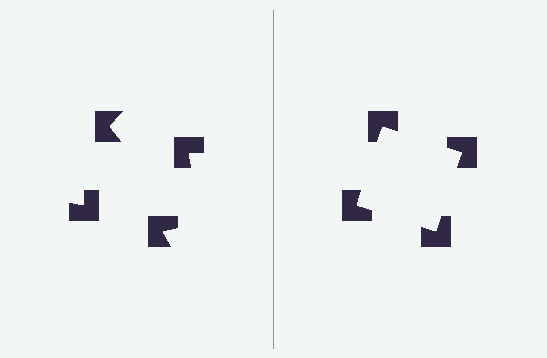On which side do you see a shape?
An illusory square appears on the right side. On the left side the wedge cuts are rotated, so no coherent shape forms.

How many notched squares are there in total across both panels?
8 — 4 on each side.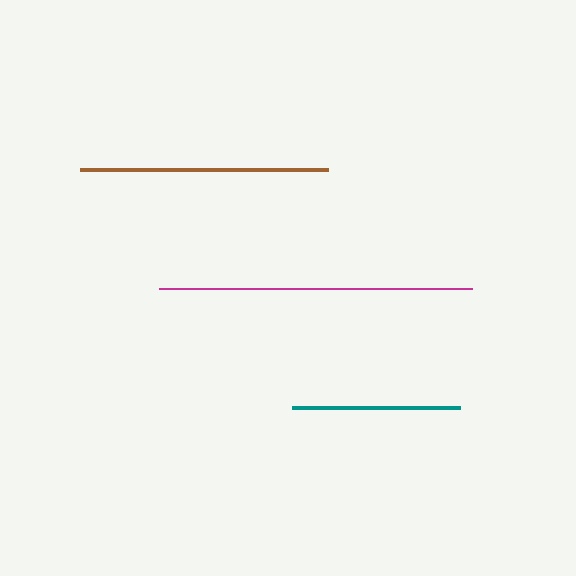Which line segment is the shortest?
The teal line is the shortest at approximately 168 pixels.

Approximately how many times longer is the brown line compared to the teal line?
The brown line is approximately 1.5 times the length of the teal line.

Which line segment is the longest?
The magenta line is the longest at approximately 313 pixels.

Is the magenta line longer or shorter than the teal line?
The magenta line is longer than the teal line.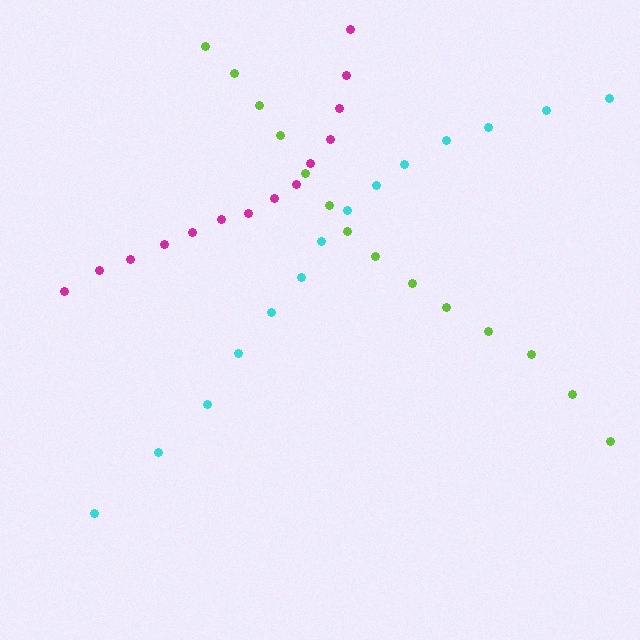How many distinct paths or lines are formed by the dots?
There are 3 distinct paths.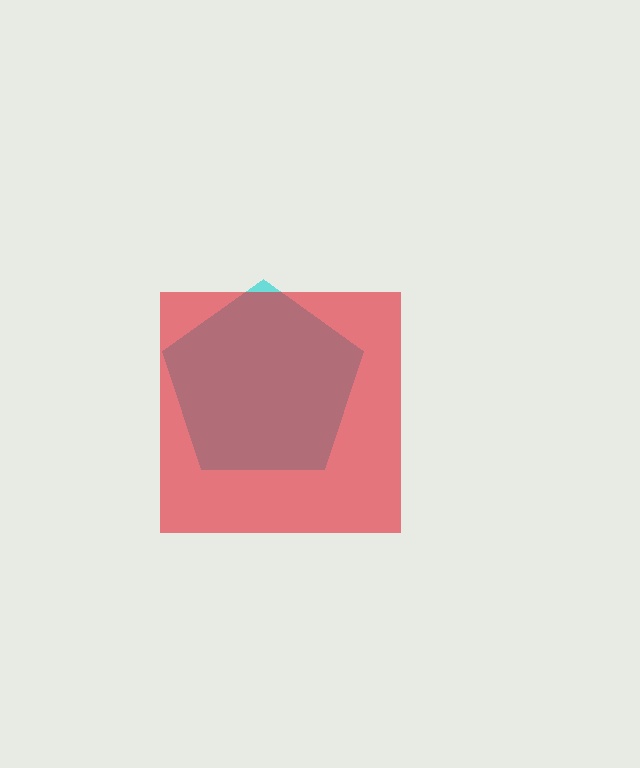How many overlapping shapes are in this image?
There are 2 overlapping shapes in the image.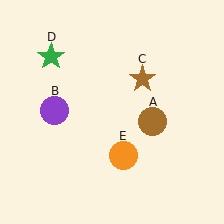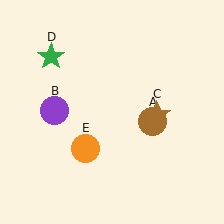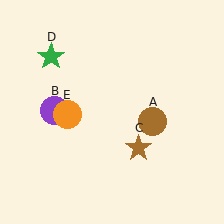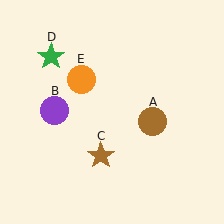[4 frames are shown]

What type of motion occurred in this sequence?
The brown star (object C), orange circle (object E) rotated clockwise around the center of the scene.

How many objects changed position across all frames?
2 objects changed position: brown star (object C), orange circle (object E).